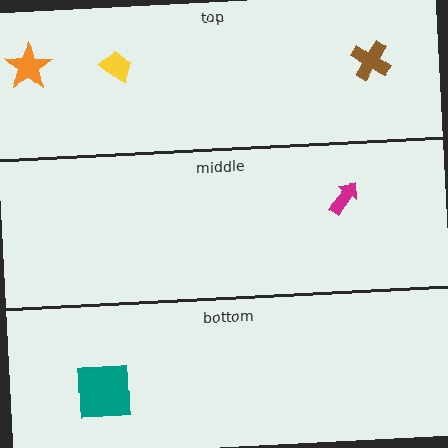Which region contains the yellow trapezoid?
The top region.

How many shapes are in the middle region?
1.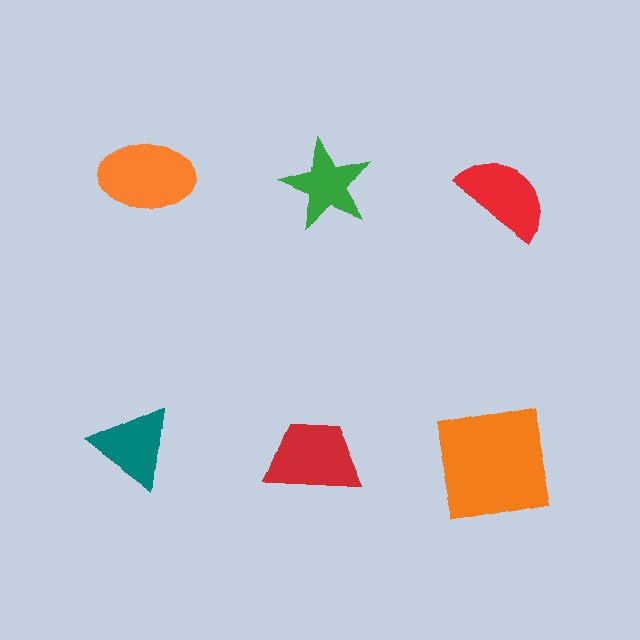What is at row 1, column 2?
A green star.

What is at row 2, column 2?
A red trapezoid.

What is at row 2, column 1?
A teal triangle.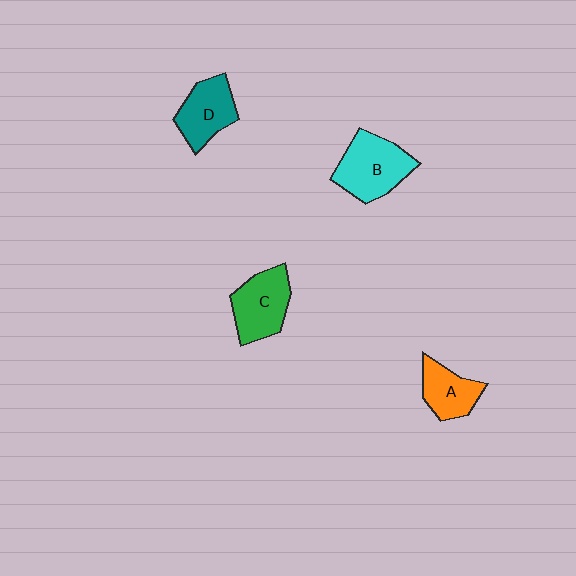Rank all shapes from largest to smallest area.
From largest to smallest: B (cyan), C (green), D (teal), A (orange).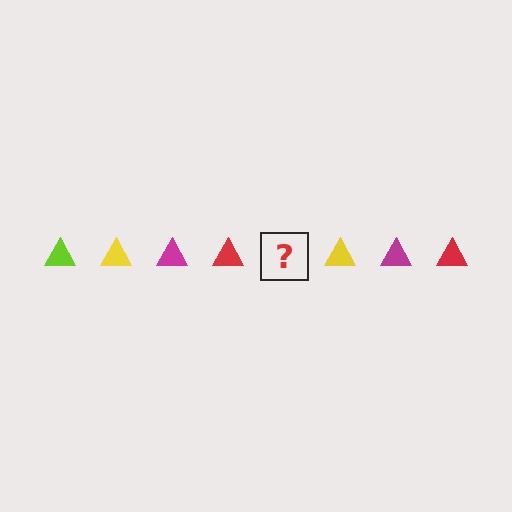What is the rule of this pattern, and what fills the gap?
The rule is that the pattern cycles through lime, yellow, magenta, red triangles. The gap should be filled with a lime triangle.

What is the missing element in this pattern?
The missing element is a lime triangle.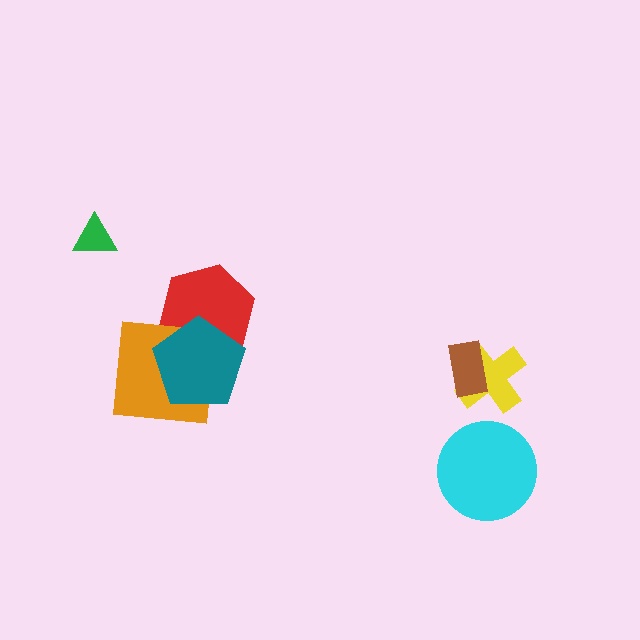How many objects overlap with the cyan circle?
0 objects overlap with the cyan circle.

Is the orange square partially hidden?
Yes, it is partially covered by another shape.